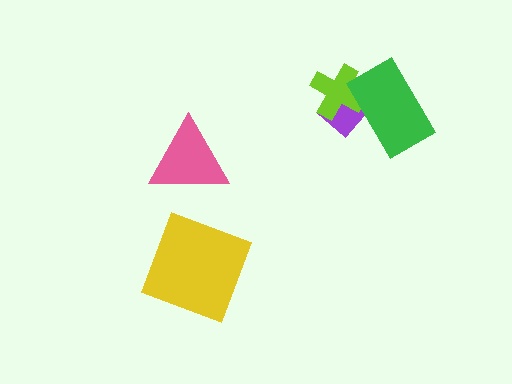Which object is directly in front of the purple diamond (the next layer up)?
The lime cross is directly in front of the purple diamond.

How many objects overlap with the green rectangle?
2 objects overlap with the green rectangle.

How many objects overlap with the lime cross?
2 objects overlap with the lime cross.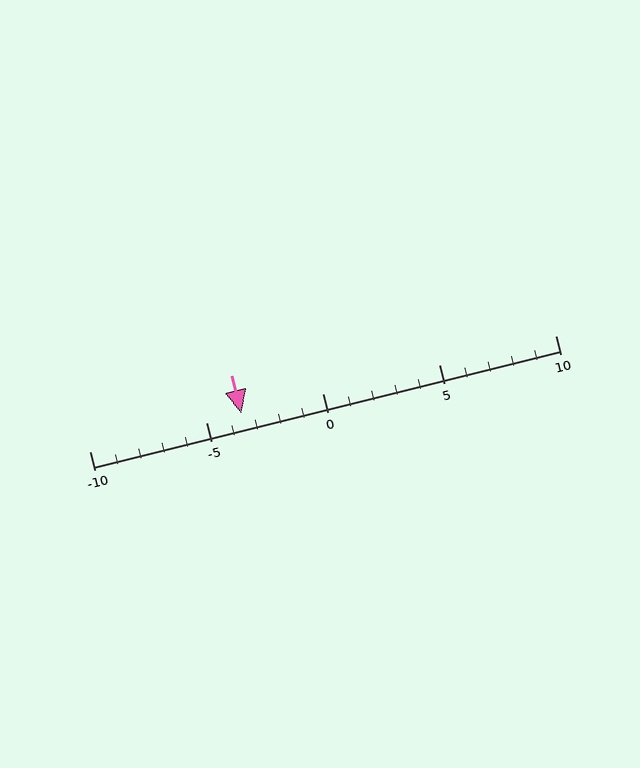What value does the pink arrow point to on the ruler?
The pink arrow points to approximately -4.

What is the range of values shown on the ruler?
The ruler shows values from -10 to 10.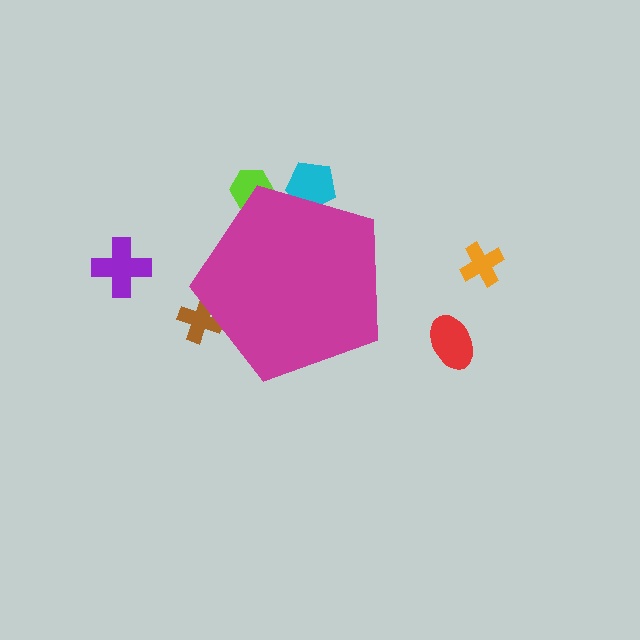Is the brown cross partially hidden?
Yes, the brown cross is partially hidden behind the magenta pentagon.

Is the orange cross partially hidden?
No, the orange cross is fully visible.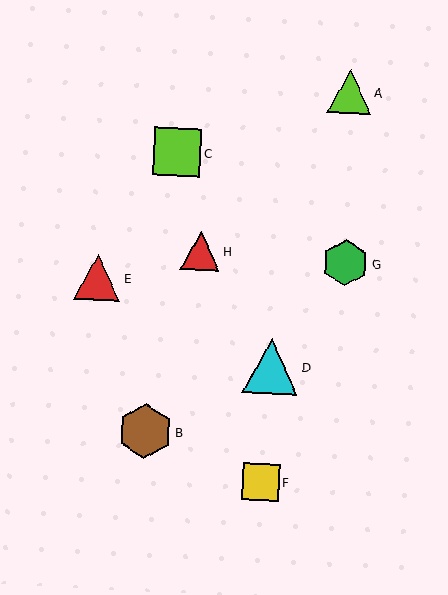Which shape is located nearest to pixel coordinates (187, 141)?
The lime square (labeled C) at (177, 152) is nearest to that location.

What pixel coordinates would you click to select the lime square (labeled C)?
Click at (177, 152) to select the lime square C.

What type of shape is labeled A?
Shape A is a lime triangle.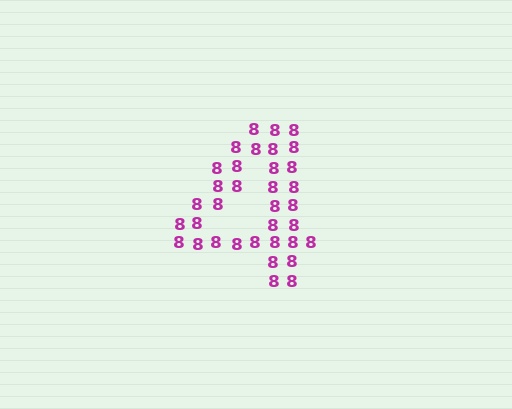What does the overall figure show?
The overall figure shows the digit 4.